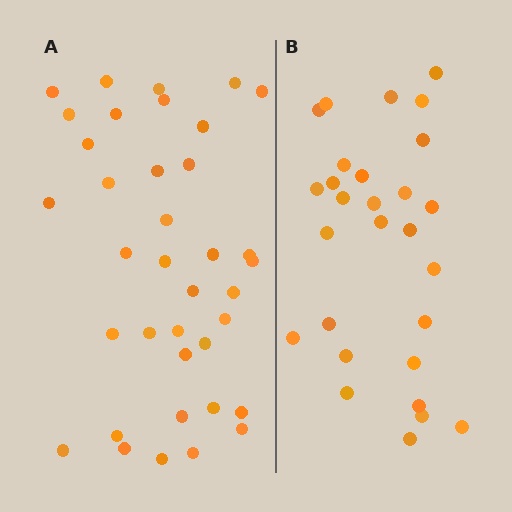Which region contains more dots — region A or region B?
Region A (the left region) has more dots.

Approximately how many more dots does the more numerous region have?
Region A has roughly 8 or so more dots than region B.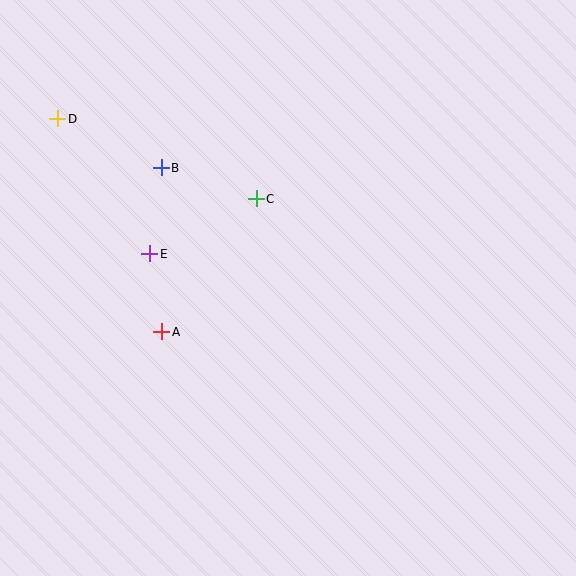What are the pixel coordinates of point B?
Point B is at (161, 168).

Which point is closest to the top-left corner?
Point D is closest to the top-left corner.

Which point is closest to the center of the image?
Point C at (256, 199) is closest to the center.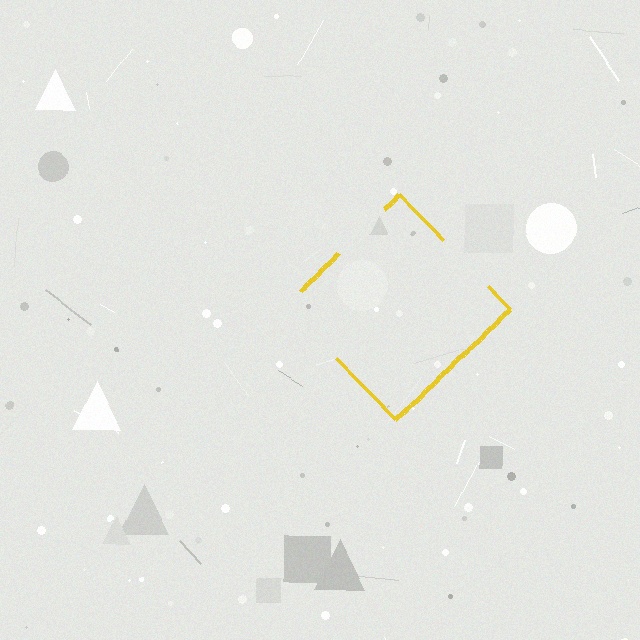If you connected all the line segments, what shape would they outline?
They would outline a diamond.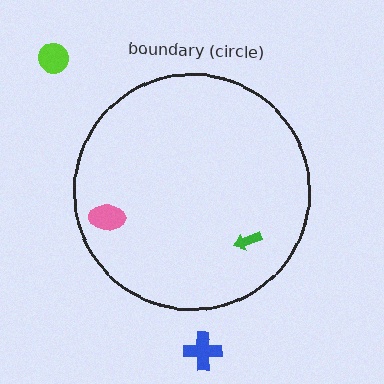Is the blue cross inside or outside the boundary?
Outside.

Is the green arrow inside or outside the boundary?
Inside.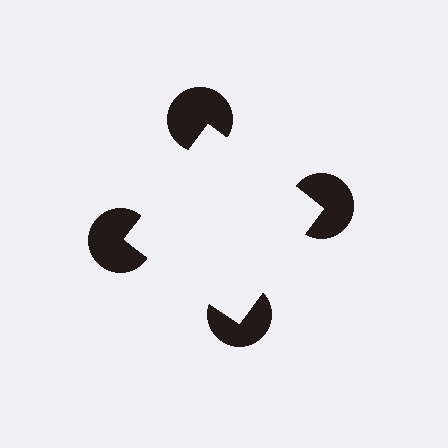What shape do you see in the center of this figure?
An illusory square — its edges are inferred from the aligned wedge cuts in the pac-man discs, not physically drawn.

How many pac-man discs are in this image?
There are 4 — one at each vertex of the illusory square.